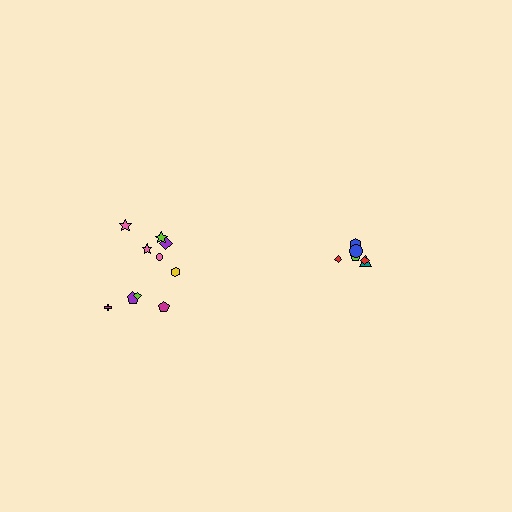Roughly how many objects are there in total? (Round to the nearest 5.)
Roughly 15 objects in total.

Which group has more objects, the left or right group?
The left group.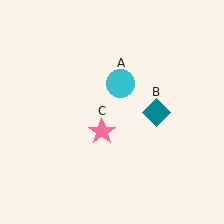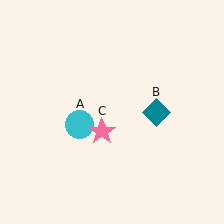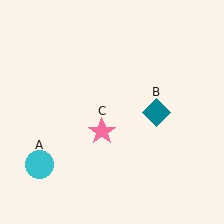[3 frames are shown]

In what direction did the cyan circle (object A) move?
The cyan circle (object A) moved down and to the left.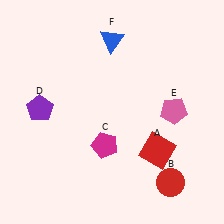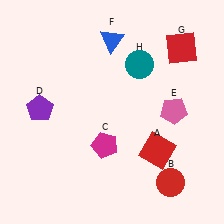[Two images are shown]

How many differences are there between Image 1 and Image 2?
There are 2 differences between the two images.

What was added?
A red square (G), a teal circle (H) were added in Image 2.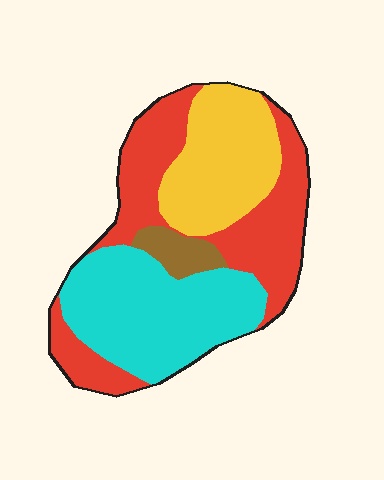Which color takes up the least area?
Brown, at roughly 5%.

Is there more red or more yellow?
Red.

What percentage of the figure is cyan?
Cyan takes up about one third (1/3) of the figure.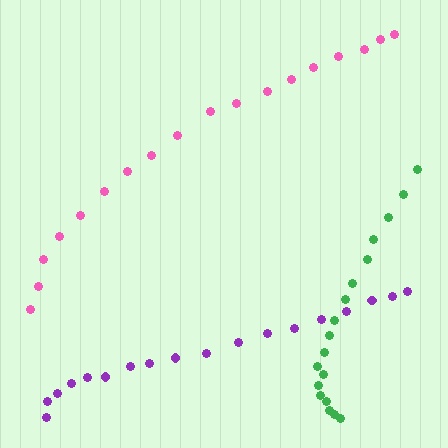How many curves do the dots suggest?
There are 3 distinct paths.